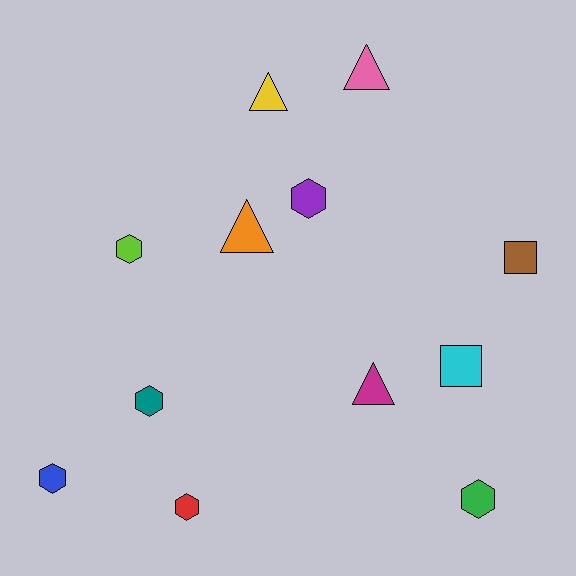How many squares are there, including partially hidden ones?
There are 2 squares.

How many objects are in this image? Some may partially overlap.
There are 12 objects.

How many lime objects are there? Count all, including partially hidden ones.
There is 1 lime object.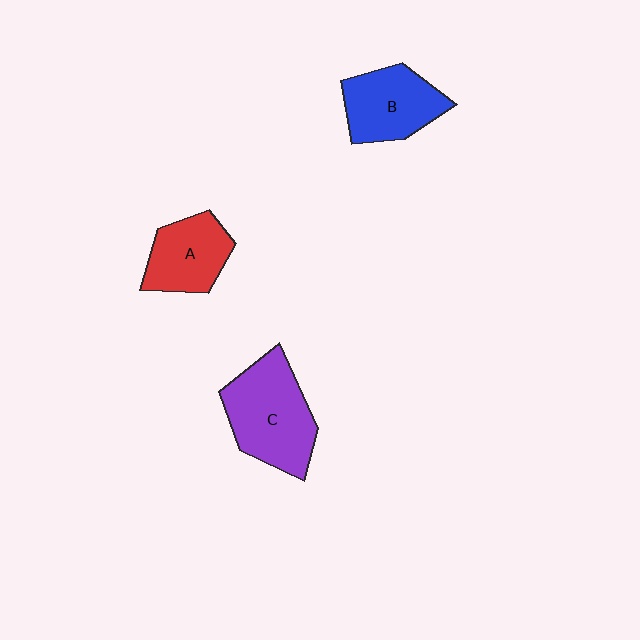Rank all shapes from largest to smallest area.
From largest to smallest: C (purple), B (blue), A (red).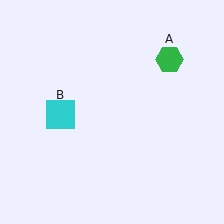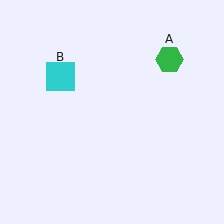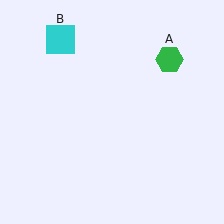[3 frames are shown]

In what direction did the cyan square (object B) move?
The cyan square (object B) moved up.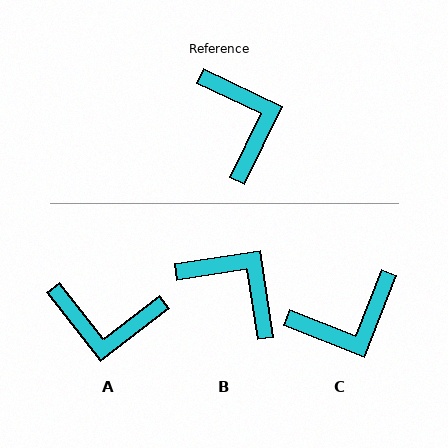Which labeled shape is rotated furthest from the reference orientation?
A, about 117 degrees away.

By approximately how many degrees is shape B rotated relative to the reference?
Approximately 34 degrees counter-clockwise.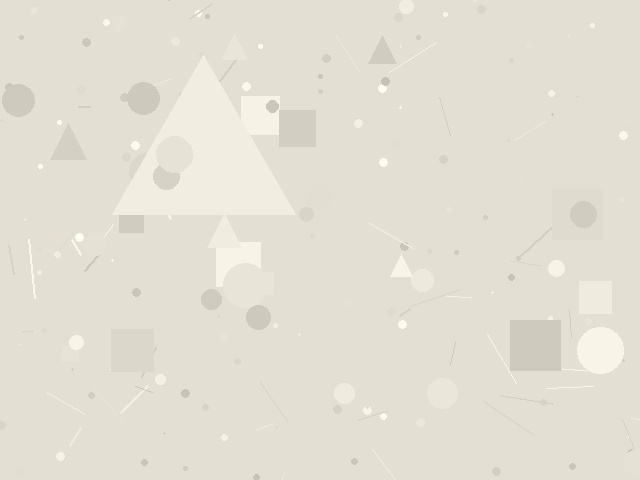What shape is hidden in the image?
A triangle is hidden in the image.